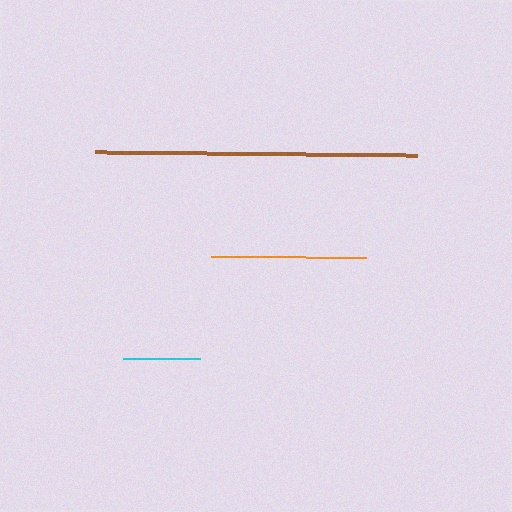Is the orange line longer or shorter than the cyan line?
The orange line is longer than the cyan line.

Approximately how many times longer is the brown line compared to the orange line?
The brown line is approximately 2.1 times the length of the orange line.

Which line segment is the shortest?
The cyan line is the shortest at approximately 78 pixels.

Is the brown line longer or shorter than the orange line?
The brown line is longer than the orange line.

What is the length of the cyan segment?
The cyan segment is approximately 78 pixels long.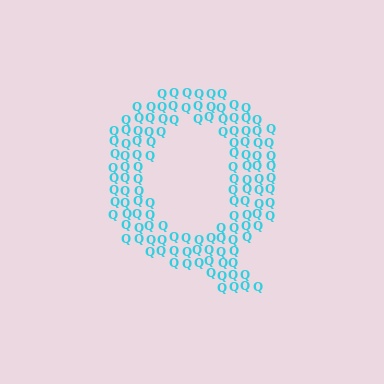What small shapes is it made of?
It is made of small letter Q's.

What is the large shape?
The large shape is the letter Q.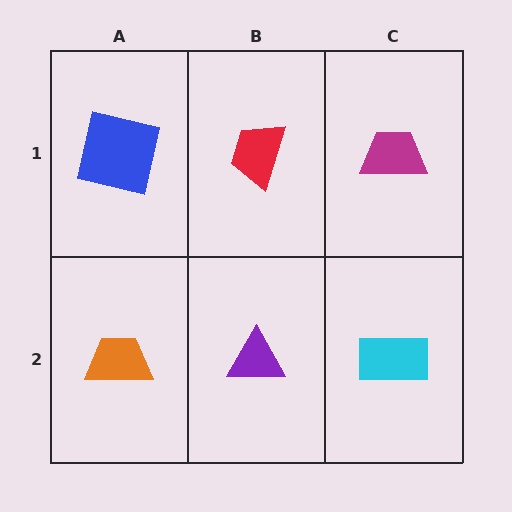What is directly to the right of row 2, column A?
A purple triangle.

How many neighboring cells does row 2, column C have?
2.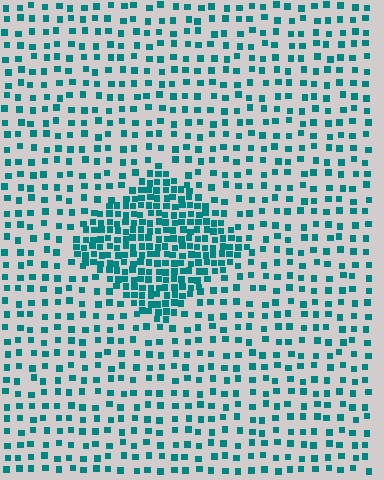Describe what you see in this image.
The image contains small teal elements arranged at two different densities. A diamond-shaped region is visible where the elements are more densely packed than the surrounding area.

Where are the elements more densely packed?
The elements are more densely packed inside the diamond boundary.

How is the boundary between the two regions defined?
The boundary is defined by a change in element density (approximately 2.5x ratio). All elements are the same color, size, and shape.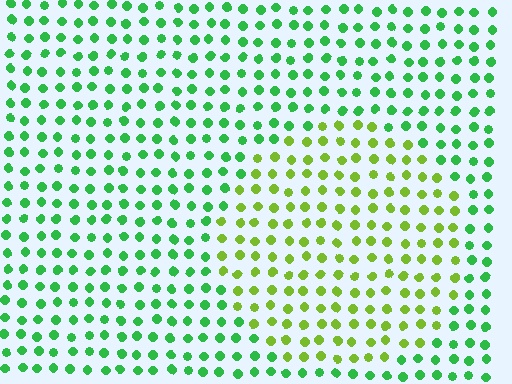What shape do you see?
I see a circle.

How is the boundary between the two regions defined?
The boundary is defined purely by a slight shift in hue (about 43 degrees). Spacing, size, and orientation are identical on both sides.